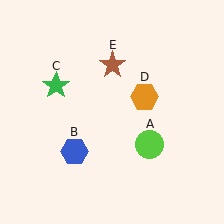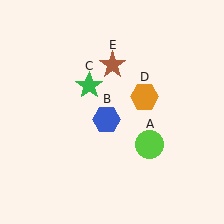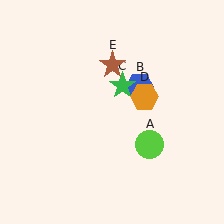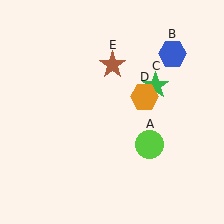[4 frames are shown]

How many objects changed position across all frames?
2 objects changed position: blue hexagon (object B), green star (object C).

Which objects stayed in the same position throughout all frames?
Lime circle (object A) and orange hexagon (object D) and brown star (object E) remained stationary.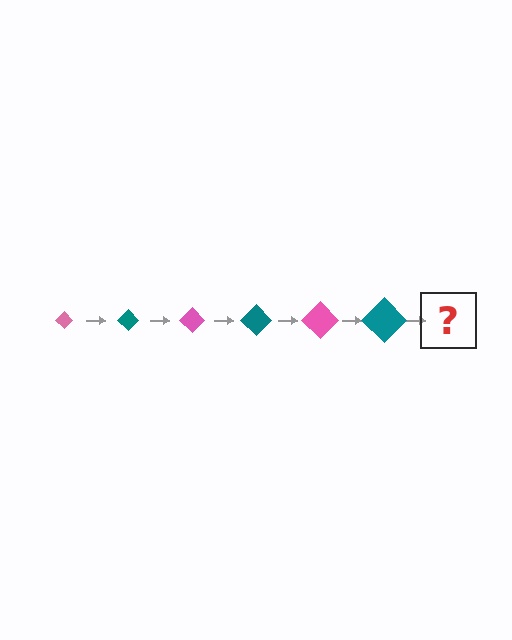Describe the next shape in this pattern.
It should be a pink diamond, larger than the previous one.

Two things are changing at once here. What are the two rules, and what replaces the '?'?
The two rules are that the diamond grows larger each step and the color cycles through pink and teal. The '?' should be a pink diamond, larger than the previous one.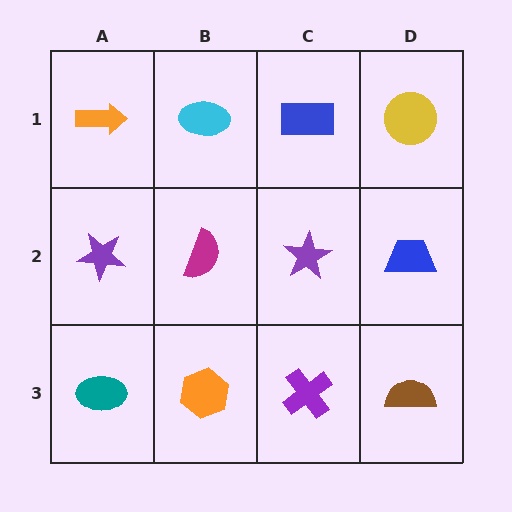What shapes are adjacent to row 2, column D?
A yellow circle (row 1, column D), a brown semicircle (row 3, column D), a purple star (row 2, column C).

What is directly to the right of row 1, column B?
A blue rectangle.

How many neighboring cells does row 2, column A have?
3.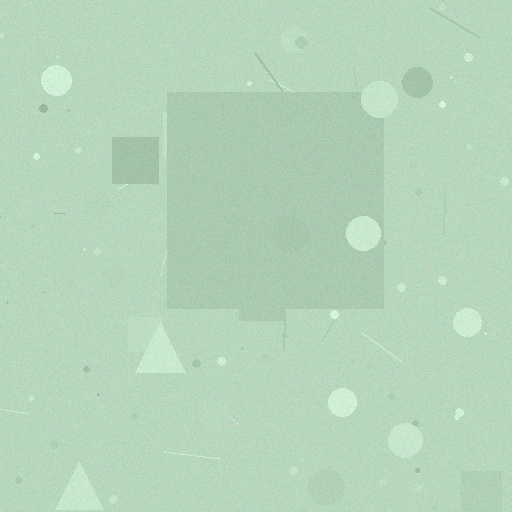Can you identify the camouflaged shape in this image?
The camouflaged shape is a square.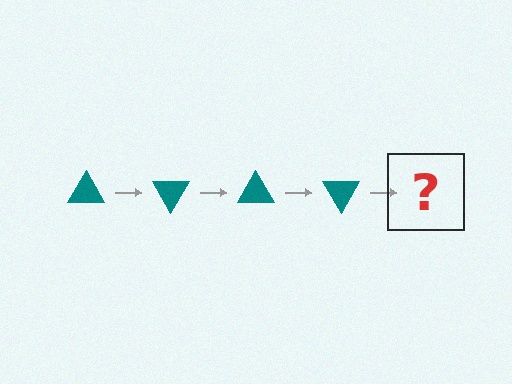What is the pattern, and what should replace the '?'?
The pattern is that the triangle rotates 60 degrees each step. The '?' should be a teal triangle rotated 240 degrees.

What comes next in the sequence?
The next element should be a teal triangle rotated 240 degrees.